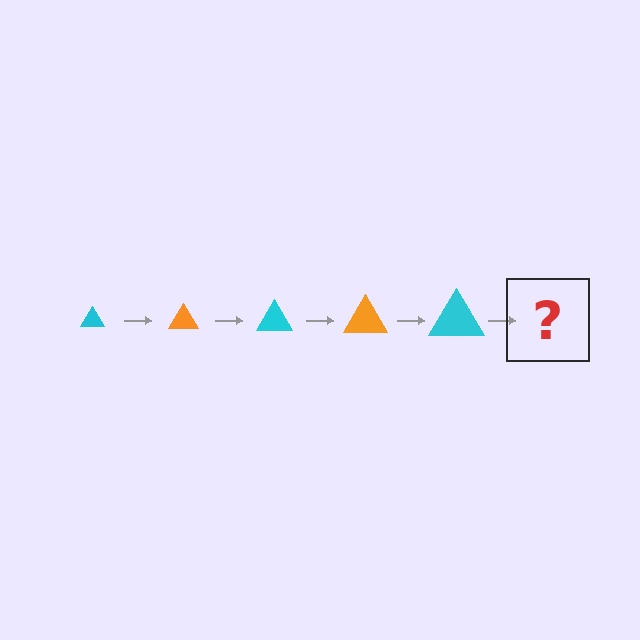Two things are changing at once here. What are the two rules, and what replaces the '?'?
The two rules are that the triangle grows larger each step and the color cycles through cyan and orange. The '?' should be an orange triangle, larger than the previous one.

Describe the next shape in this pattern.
It should be an orange triangle, larger than the previous one.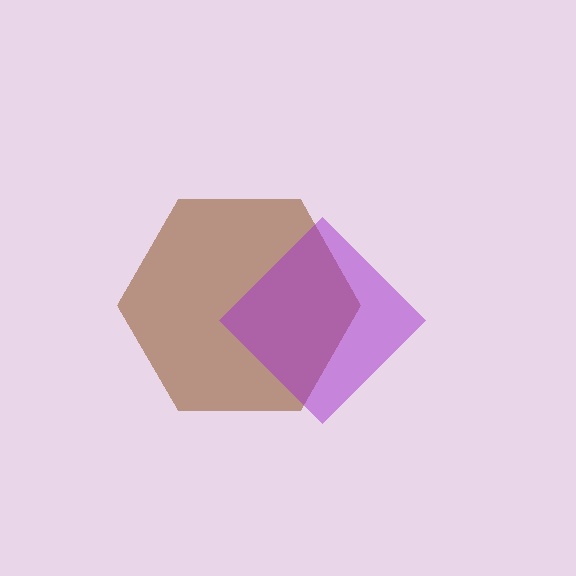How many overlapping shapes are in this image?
There are 2 overlapping shapes in the image.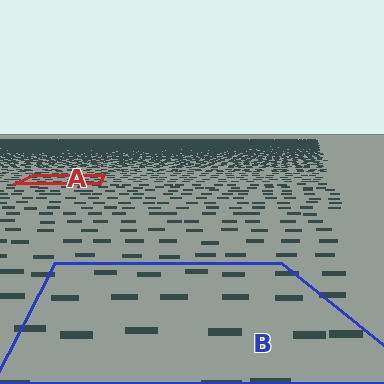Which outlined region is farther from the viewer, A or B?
Region A is farther from the viewer — the texture elements inside it appear smaller and more densely packed.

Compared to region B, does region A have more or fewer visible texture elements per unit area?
Region A has more texture elements per unit area — they are packed more densely because it is farther away.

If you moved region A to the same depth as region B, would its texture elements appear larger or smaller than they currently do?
They would appear larger. At a closer depth, the same texture elements are projected at a bigger on-screen size.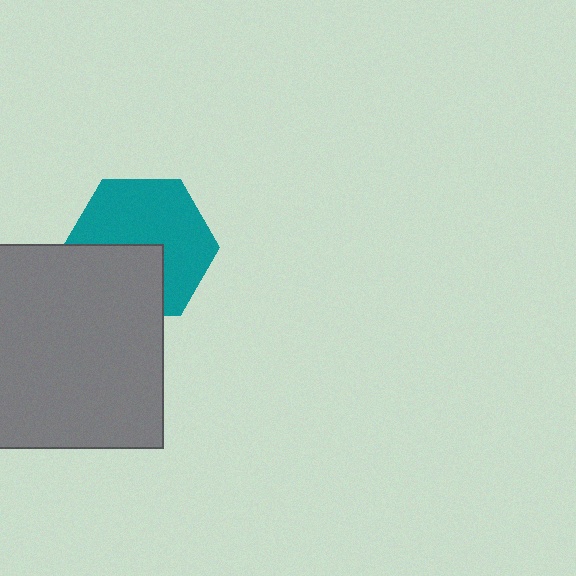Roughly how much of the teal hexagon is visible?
About half of it is visible (roughly 63%).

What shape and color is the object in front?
The object in front is a gray square.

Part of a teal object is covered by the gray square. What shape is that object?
It is a hexagon.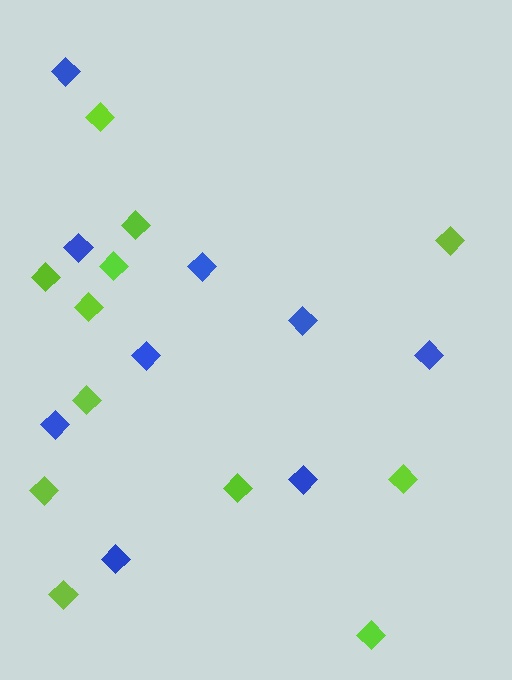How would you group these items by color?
There are 2 groups: one group of lime diamonds (12) and one group of blue diamonds (9).